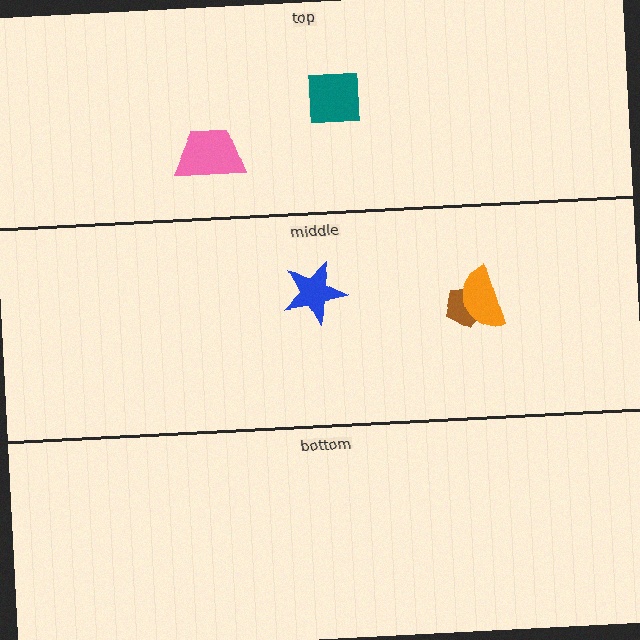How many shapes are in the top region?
2.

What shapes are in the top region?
The teal square, the pink trapezoid.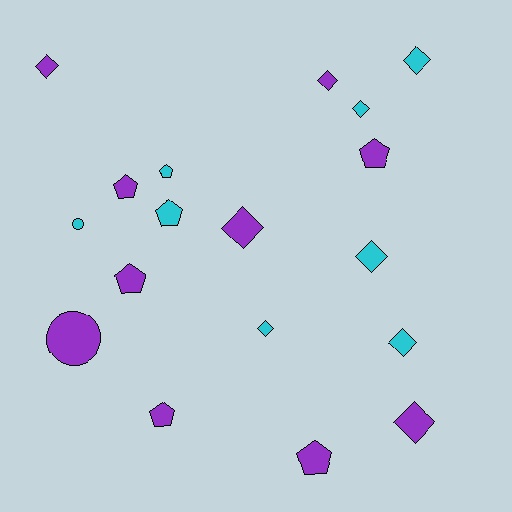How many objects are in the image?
There are 18 objects.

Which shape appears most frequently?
Diamond, with 9 objects.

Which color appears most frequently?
Purple, with 10 objects.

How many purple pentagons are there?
There are 5 purple pentagons.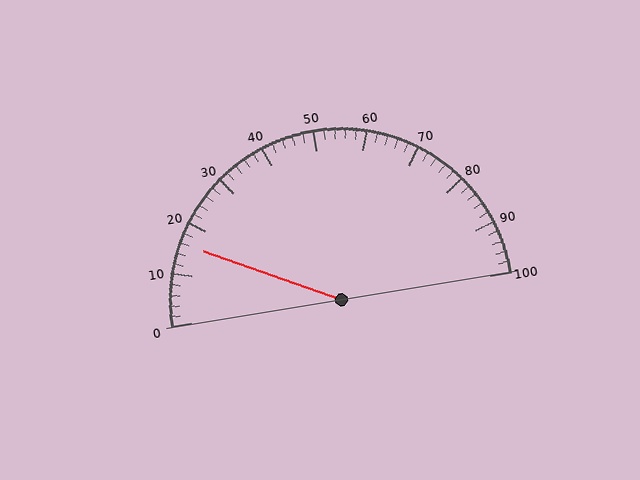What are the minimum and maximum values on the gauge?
The gauge ranges from 0 to 100.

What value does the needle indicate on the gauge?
The needle indicates approximately 16.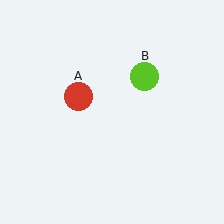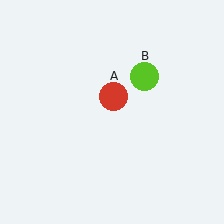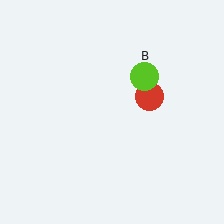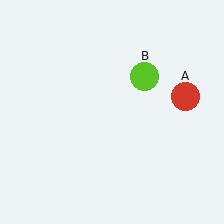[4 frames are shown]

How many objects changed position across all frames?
1 object changed position: red circle (object A).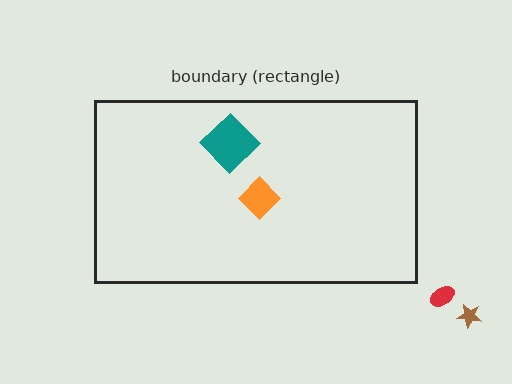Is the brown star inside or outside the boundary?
Outside.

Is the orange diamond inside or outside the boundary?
Inside.